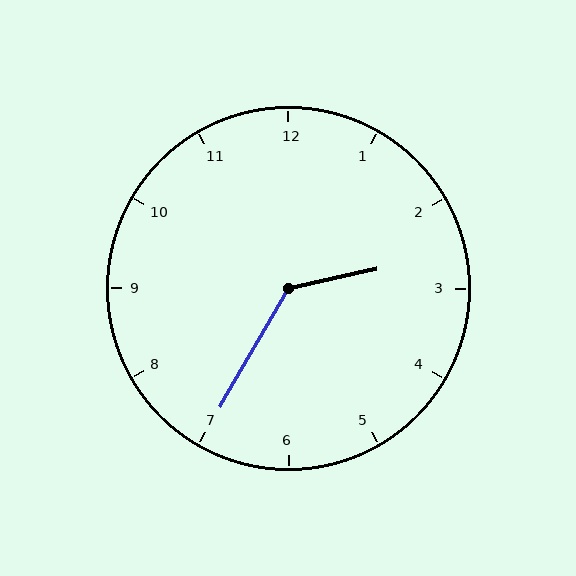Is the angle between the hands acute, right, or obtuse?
It is obtuse.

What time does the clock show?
2:35.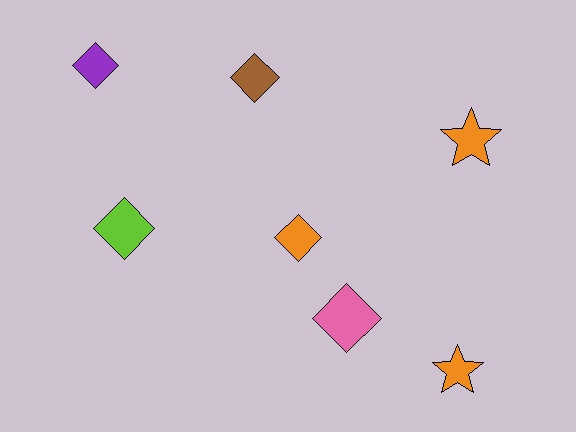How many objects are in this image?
There are 7 objects.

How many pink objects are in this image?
There is 1 pink object.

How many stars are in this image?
There are 2 stars.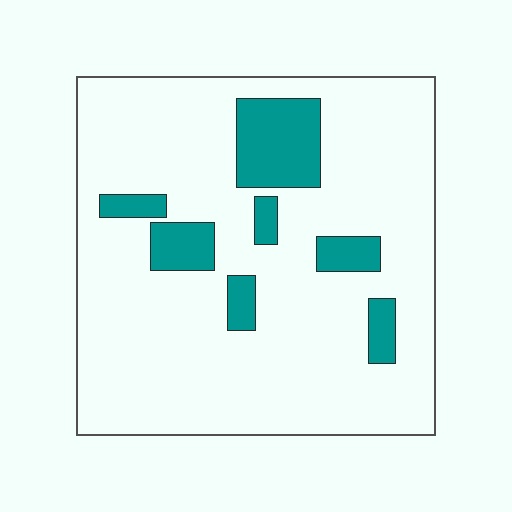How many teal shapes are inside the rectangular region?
7.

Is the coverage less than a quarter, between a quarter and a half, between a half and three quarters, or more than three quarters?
Less than a quarter.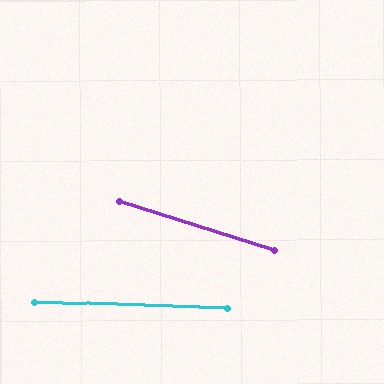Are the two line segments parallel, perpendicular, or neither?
Neither parallel nor perpendicular — they differ by about 16°.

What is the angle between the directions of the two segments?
Approximately 16 degrees.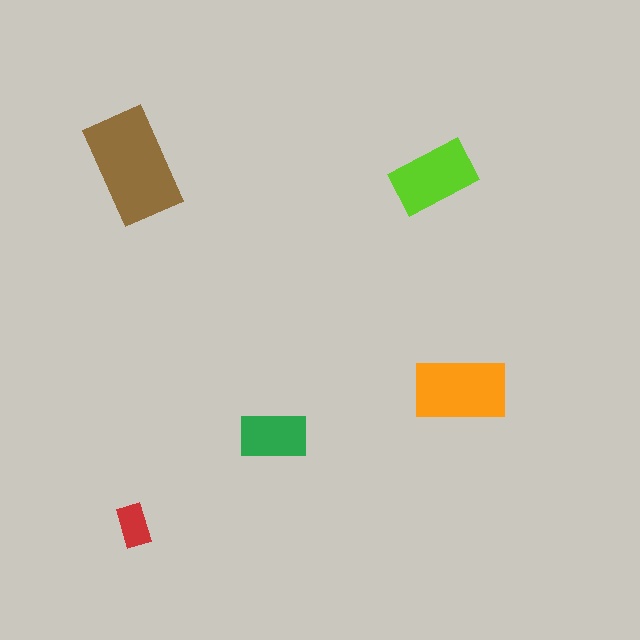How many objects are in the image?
There are 5 objects in the image.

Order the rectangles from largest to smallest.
the brown one, the orange one, the lime one, the green one, the red one.